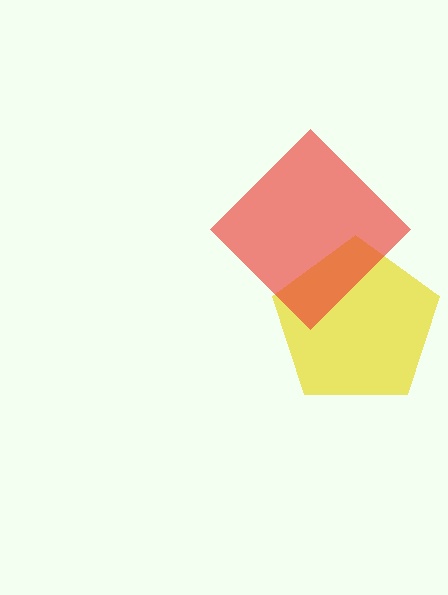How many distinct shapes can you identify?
There are 2 distinct shapes: a yellow pentagon, a red diamond.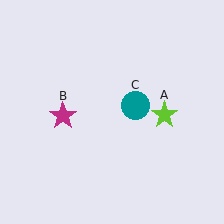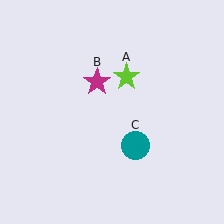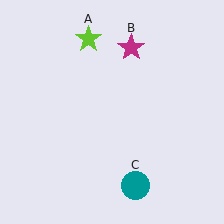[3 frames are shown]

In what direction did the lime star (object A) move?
The lime star (object A) moved up and to the left.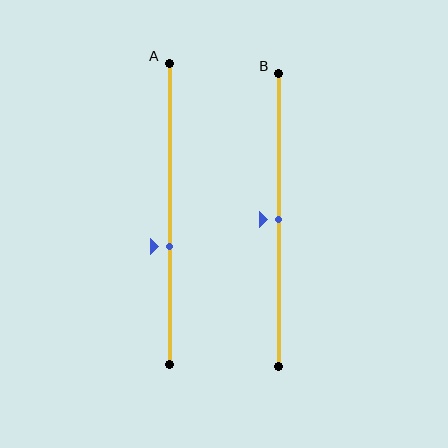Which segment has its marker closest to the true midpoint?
Segment B has its marker closest to the true midpoint.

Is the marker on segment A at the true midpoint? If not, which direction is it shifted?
No, the marker on segment A is shifted downward by about 11% of the segment length.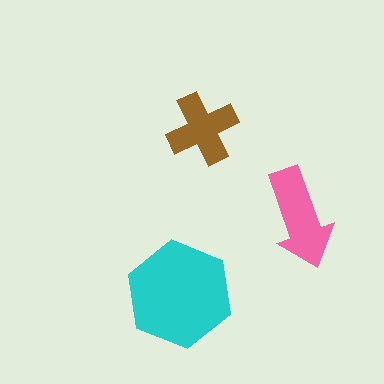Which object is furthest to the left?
The cyan hexagon is leftmost.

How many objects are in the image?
There are 3 objects in the image.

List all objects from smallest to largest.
The brown cross, the pink arrow, the cyan hexagon.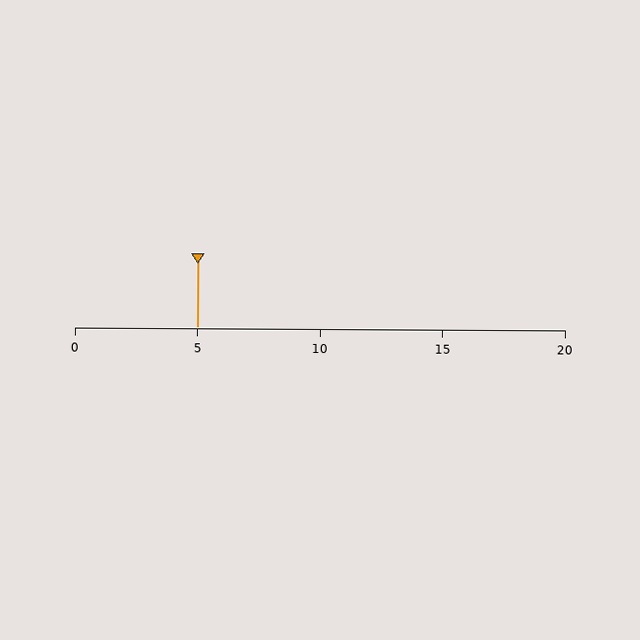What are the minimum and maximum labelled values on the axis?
The axis runs from 0 to 20.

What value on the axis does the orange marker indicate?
The marker indicates approximately 5.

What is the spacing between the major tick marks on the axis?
The major ticks are spaced 5 apart.